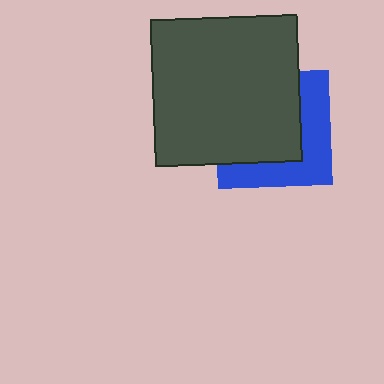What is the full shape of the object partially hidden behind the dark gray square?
The partially hidden object is a blue square.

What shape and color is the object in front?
The object in front is a dark gray square.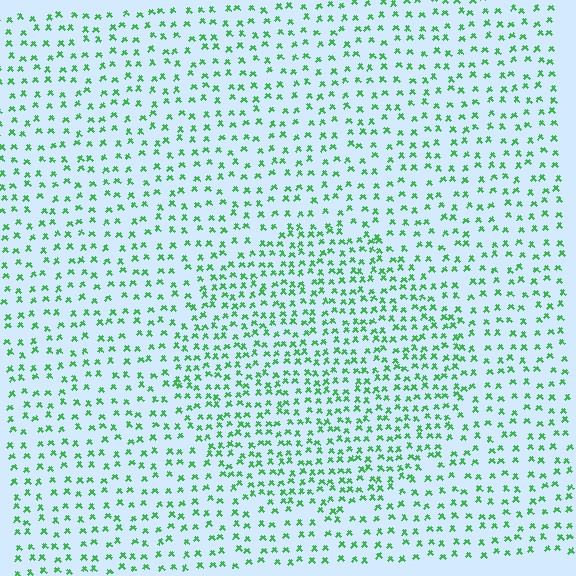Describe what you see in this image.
The image contains small green elements arranged at two different densities. A circle-shaped region is visible where the elements are more densely packed than the surrounding area.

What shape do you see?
I see a circle.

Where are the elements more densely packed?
The elements are more densely packed inside the circle boundary.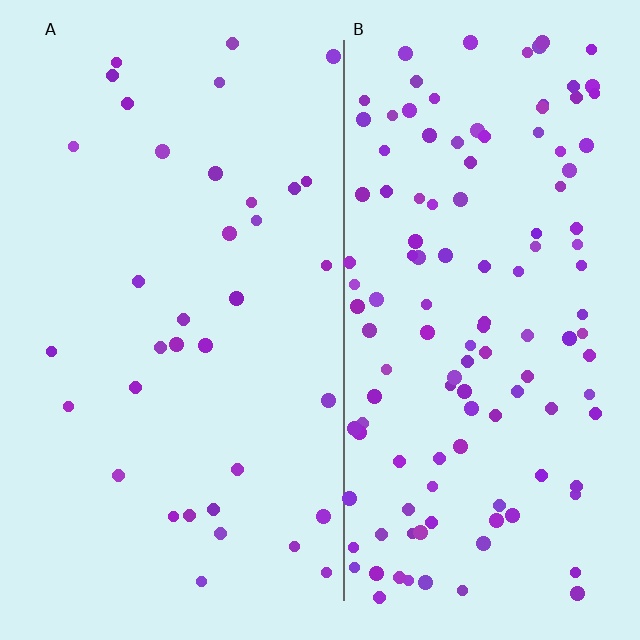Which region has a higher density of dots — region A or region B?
B (the right).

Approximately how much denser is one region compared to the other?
Approximately 3.5× — region B over region A.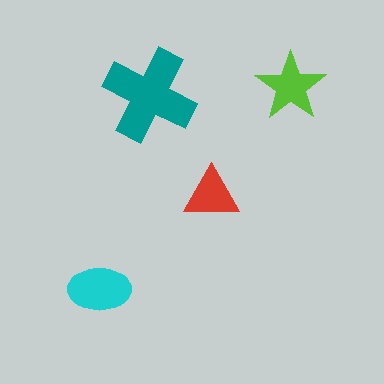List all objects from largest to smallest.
The teal cross, the cyan ellipse, the lime star, the red triangle.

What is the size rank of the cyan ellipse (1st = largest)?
2nd.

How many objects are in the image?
There are 4 objects in the image.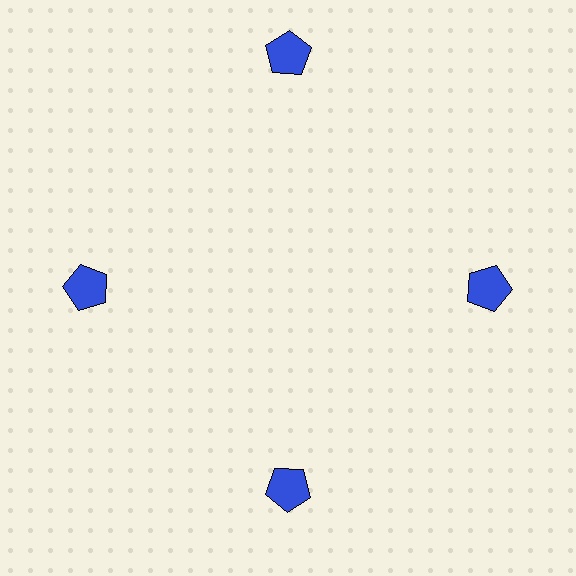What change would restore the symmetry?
The symmetry would be restored by moving it inward, back onto the ring so that all 4 pentagons sit at equal angles and equal distance from the center.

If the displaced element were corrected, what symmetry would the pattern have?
It would have 4-fold rotational symmetry — the pattern would map onto itself every 90 degrees.